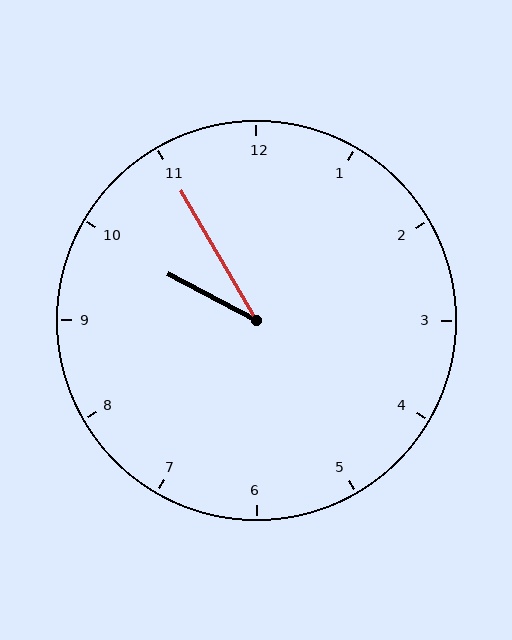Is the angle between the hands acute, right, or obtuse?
It is acute.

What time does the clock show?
9:55.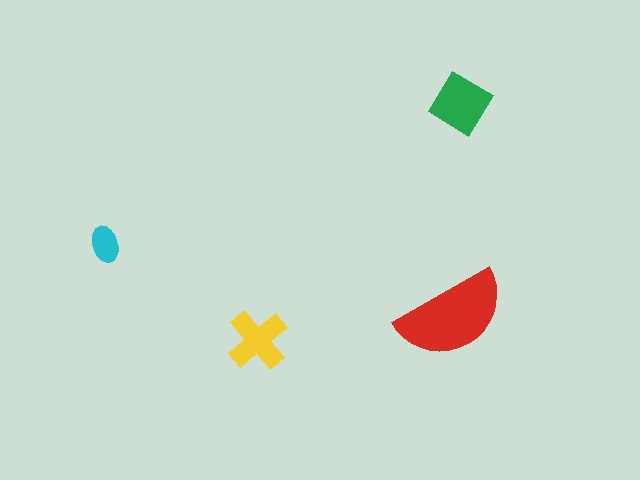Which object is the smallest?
The cyan ellipse.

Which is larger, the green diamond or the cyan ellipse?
The green diamond.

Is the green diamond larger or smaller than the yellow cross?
Larger.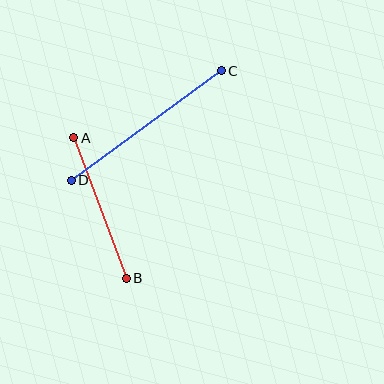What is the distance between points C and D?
The distance is approximately 186 pixels.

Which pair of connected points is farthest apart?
Points C and D are farthest apart.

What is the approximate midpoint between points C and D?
The midpoint is at approximately (146, 126) pixels.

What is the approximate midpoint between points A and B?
The midpoint is at approximately (100, 208) pixels.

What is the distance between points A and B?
The distance is approximately 149 pixels.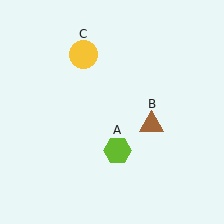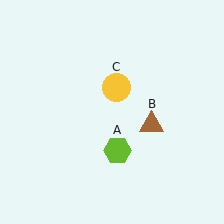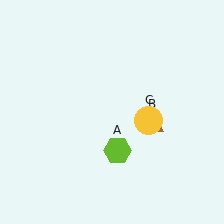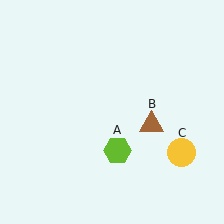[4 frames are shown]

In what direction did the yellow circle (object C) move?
The yellow circle (object C) moved down and to the right.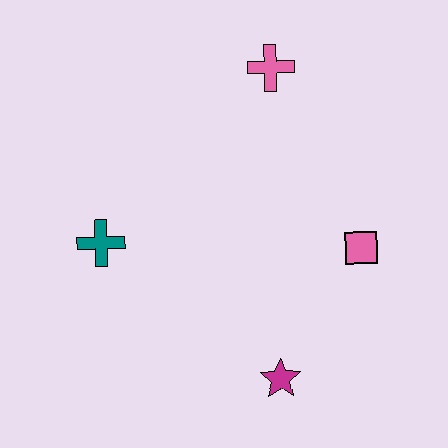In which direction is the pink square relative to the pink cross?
The pink square is below the pink cross.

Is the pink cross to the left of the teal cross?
No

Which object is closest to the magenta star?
The pink square is closest to the magenta star.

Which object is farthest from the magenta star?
The pink cross is farthest from the magenta star.